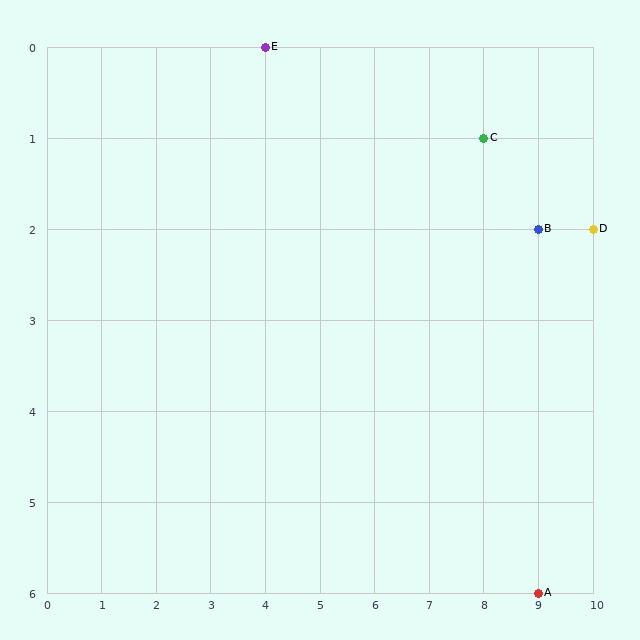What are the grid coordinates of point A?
Point A is at grid coordinates (9, 6).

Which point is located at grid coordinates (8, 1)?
Point C is at (8, 1).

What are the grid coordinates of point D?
Point D is at grid coordinates (10, 2).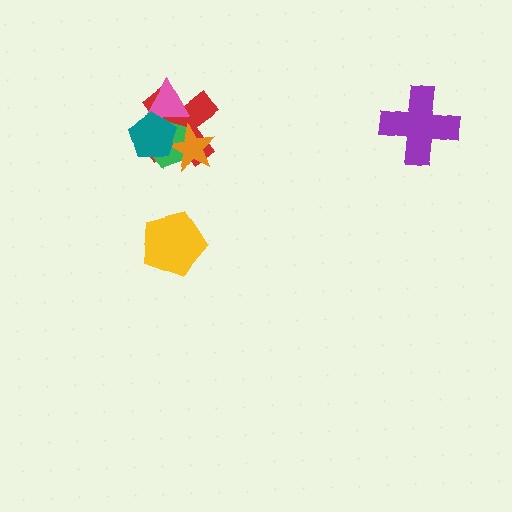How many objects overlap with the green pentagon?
4 objects overlap with the green pentagon.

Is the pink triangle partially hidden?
Yes, it is partially covered by another shape.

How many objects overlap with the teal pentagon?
4 objects overlap with the teal pentagon.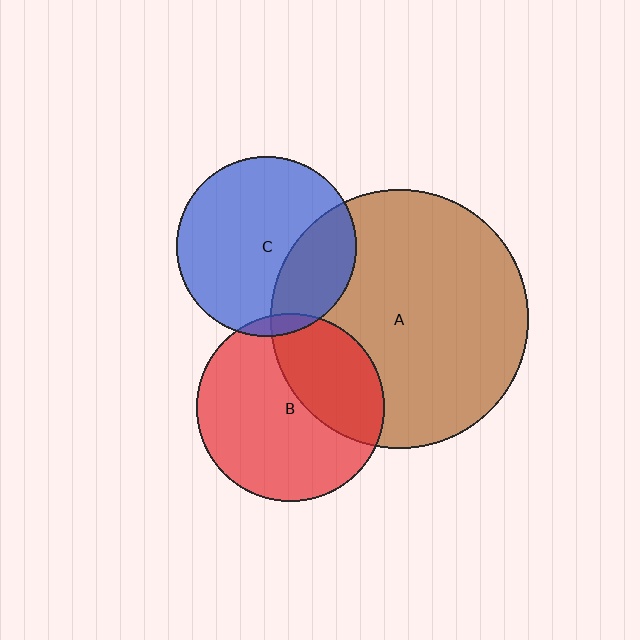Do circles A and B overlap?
Yes.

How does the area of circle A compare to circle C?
Approximately 2.1 times.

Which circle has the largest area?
Circle A (brown).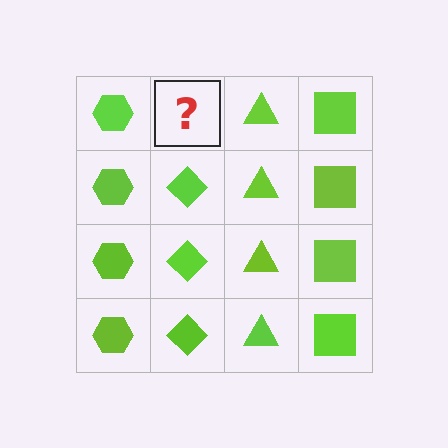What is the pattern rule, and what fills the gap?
The rule is that each column has a consistent shape. The gap should be filled with a lime diamond.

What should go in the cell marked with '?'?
The missing cell should contain a lime diamond.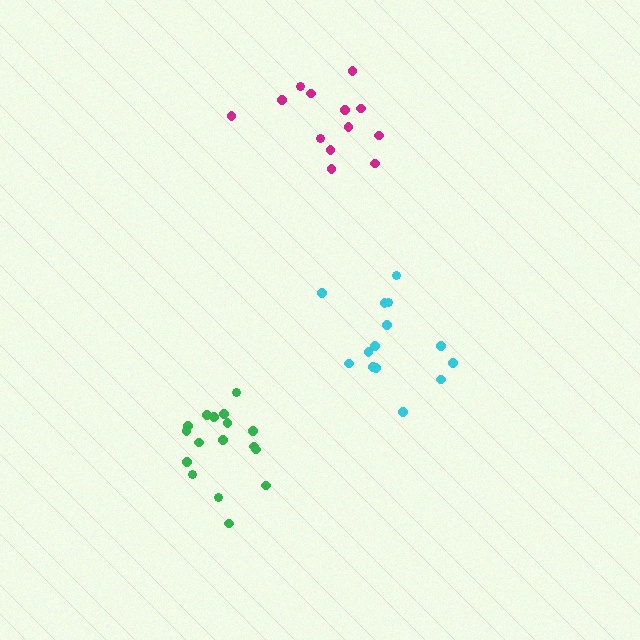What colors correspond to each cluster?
The clusters are colored: green, cyan, magenta.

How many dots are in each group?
Group 1: 17 dots, Group 2: 14 dots, Group 3: 13 dots (44 total).